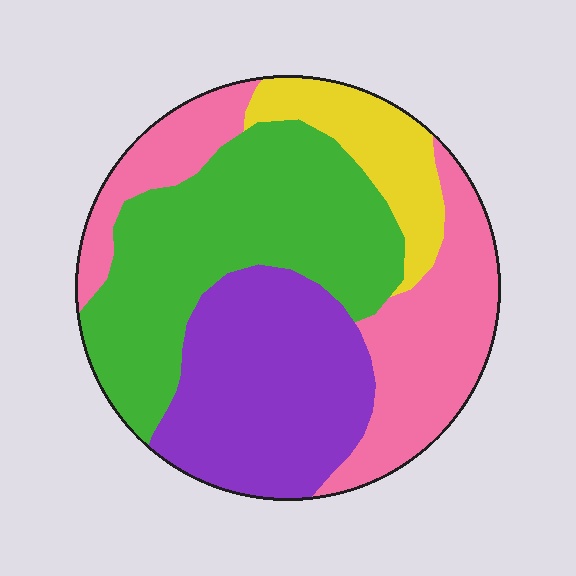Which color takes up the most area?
Green, at roughly 35%.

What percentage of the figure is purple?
Purple covers 27% of the figure.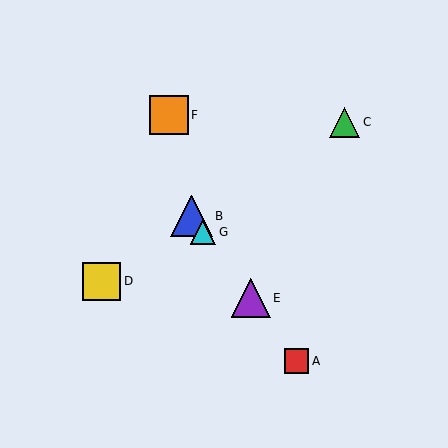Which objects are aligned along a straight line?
Objects A, B, E, G are aligned along a straight line.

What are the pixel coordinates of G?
Object G is at (203, 232).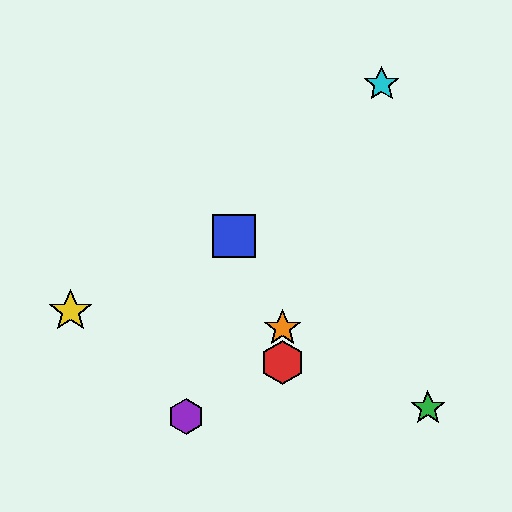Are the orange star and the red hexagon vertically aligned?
Yes, both are at x≈282.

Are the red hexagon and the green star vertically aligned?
No, the red hexagon is at x≈282 and the green star is at x≈428.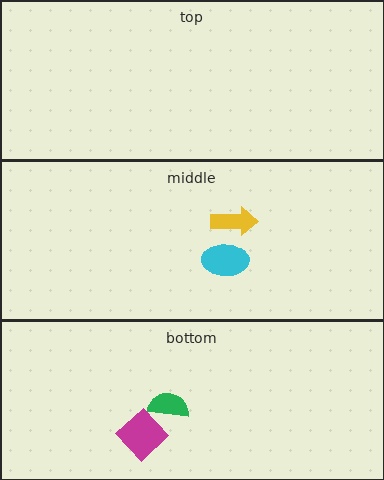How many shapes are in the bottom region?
2.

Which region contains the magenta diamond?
The bottom region.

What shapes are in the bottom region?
The magenta diamond, the green semicircle.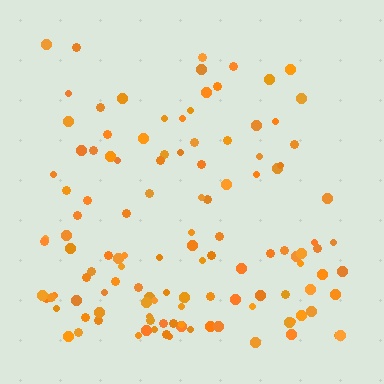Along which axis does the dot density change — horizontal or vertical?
Vertical.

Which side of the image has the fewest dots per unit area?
The top.